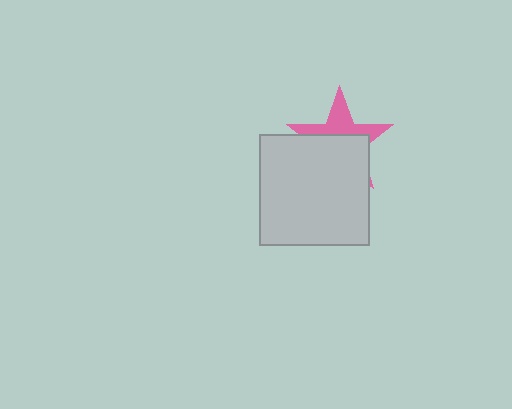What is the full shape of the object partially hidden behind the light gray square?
The partially hidden object is a pink star.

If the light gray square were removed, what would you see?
You would see the complete pink star.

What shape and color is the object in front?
The object in front is a light gray square.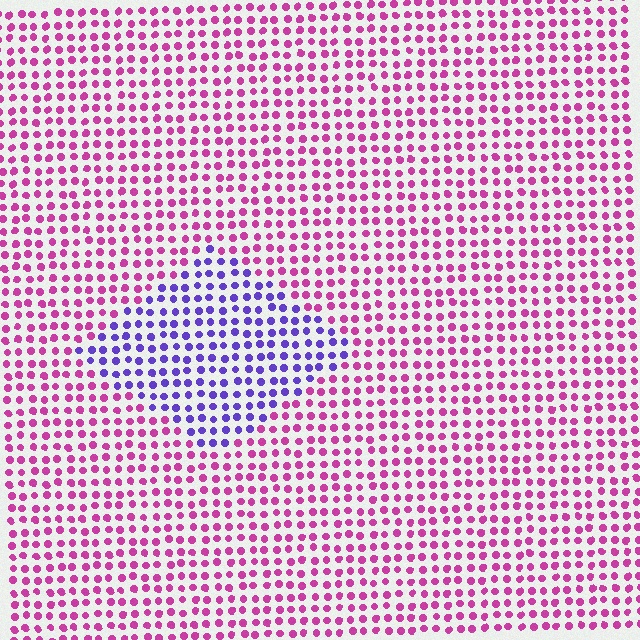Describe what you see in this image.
The image is filled with small magenta elements in a uniform arrangement. A diamond-shaped region is visible where the elements are tinted to a slightly different hue, forming a subtle color boundary.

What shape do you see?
I see a diamond.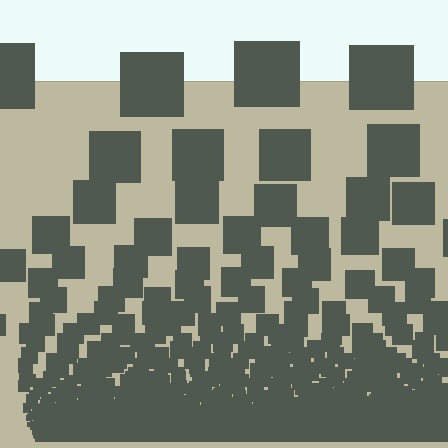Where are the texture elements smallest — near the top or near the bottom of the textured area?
Near the bottom.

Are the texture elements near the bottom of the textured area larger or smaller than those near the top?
Smaller. The gradient is inverted — elements near the bottom are smaller and denser.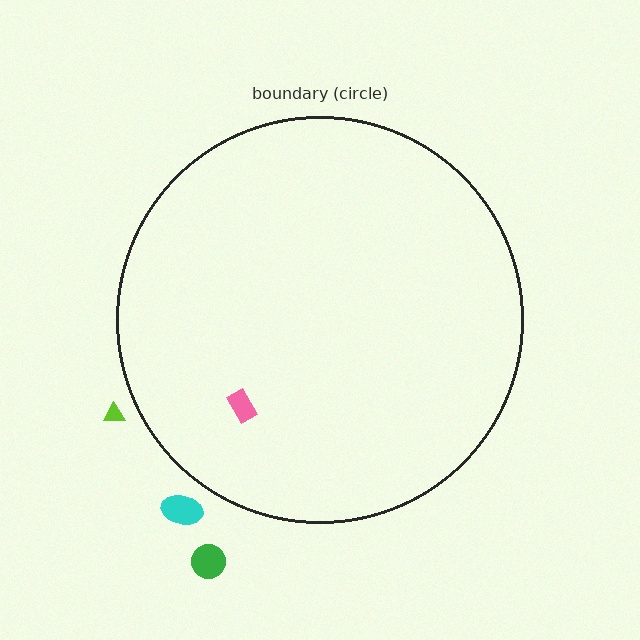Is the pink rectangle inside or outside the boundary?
Inside.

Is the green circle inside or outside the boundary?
Outside.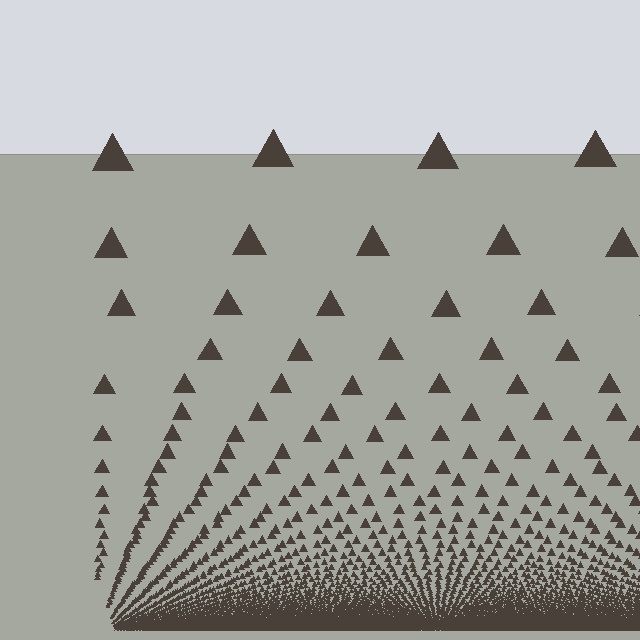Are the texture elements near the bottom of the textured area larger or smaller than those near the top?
Smaller. The gradient is inverted — elements near the bottom are smaller and denser.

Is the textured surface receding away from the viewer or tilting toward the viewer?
The surface appears to tilt toward the viewer. Texture elements get larger and sparser toward the top.